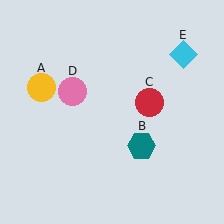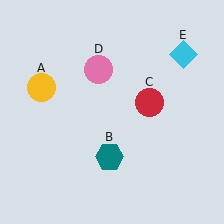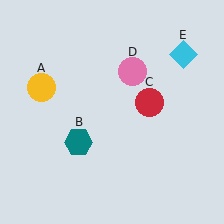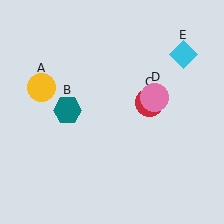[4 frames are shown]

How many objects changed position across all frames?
2 objects changed position: teal hexagon (object B), pink circle (object D).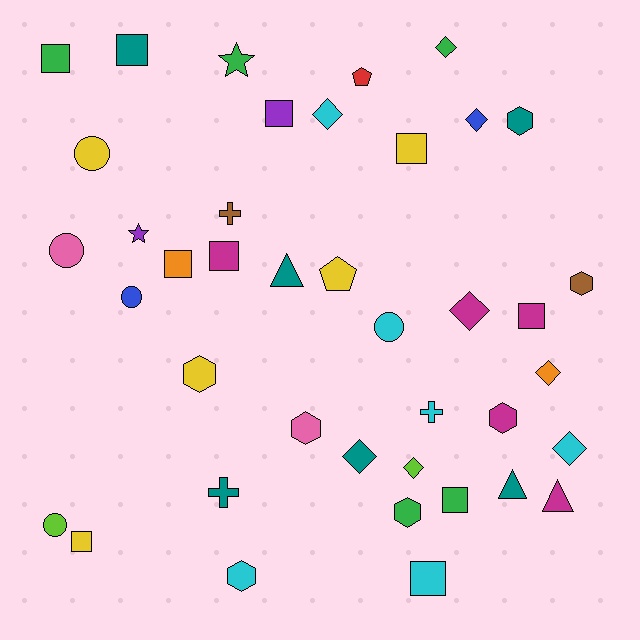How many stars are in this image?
There are 2 stars.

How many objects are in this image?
There are 40 objects.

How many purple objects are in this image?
There are 2 purple objects.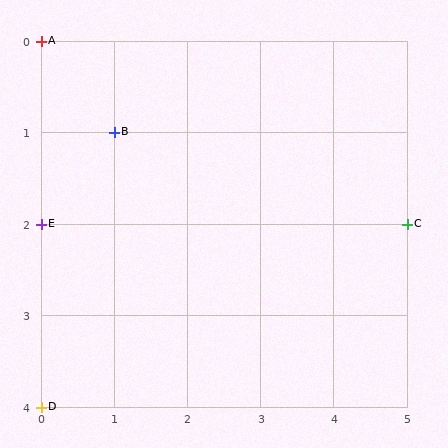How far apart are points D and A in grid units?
Points D and A are 4 rows apart.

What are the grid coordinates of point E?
Point E is at grid coordinates (0, 2).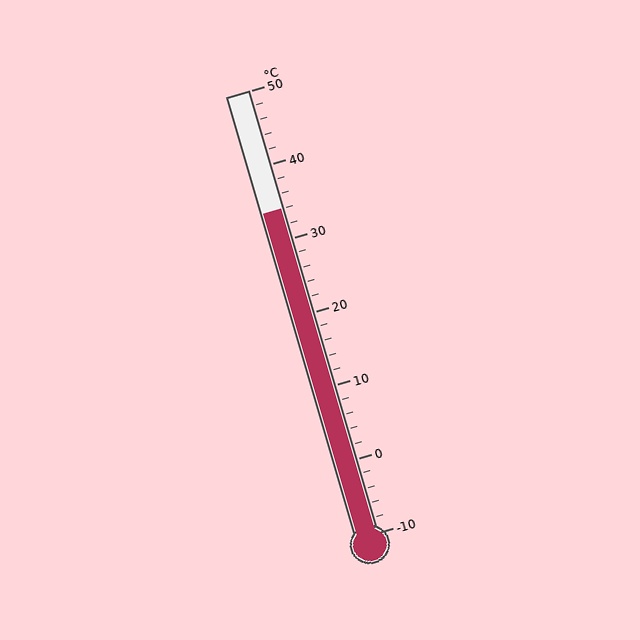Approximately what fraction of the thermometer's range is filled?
The thermometer is filled to approximately 75% of its range.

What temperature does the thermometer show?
The thermometer shows approximately 34°C.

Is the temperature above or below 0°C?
The temperature is above 0°C.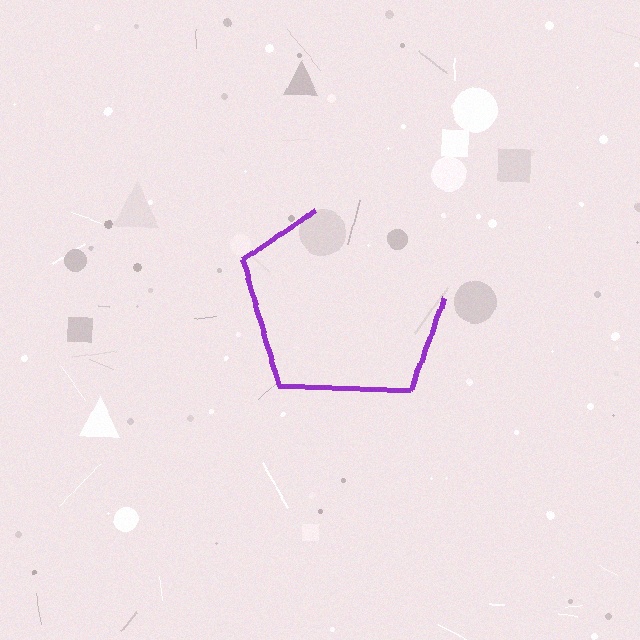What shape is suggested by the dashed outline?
The dashed outline suggests a pentagon.